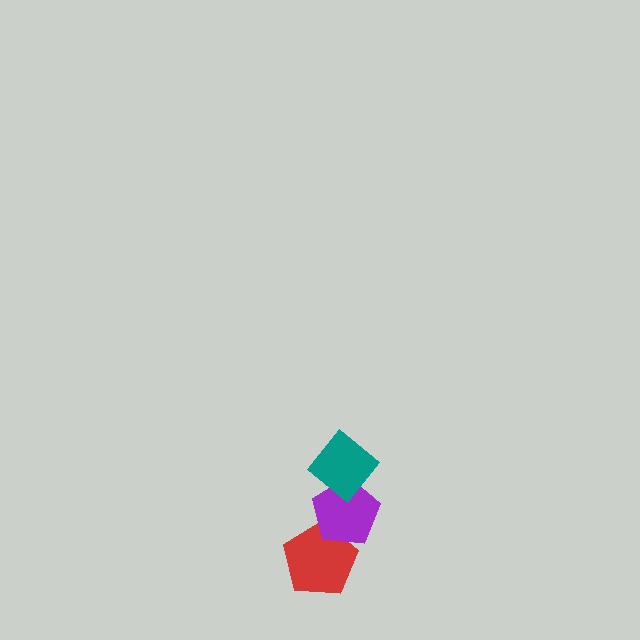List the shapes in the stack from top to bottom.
From top to bottom: the teal diamond, the purple pentagon, the red pentagon.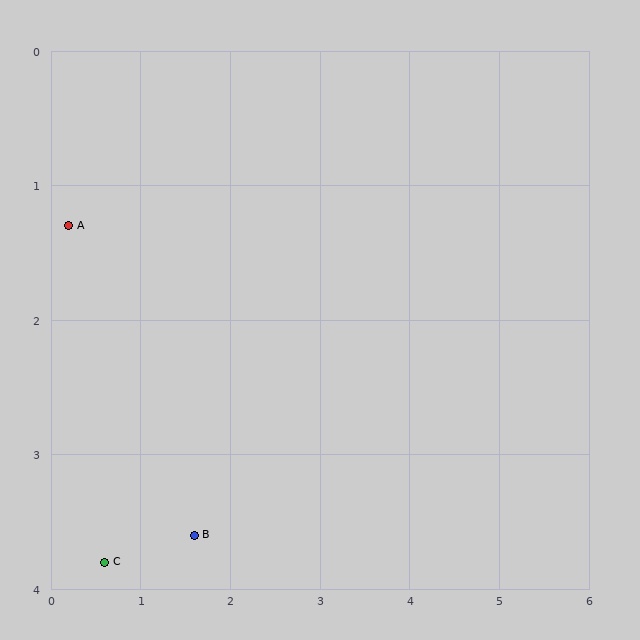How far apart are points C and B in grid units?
Points C and B are about 1.0 grid units apart.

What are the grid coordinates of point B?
Point B is at approximately (1.6, 3.6).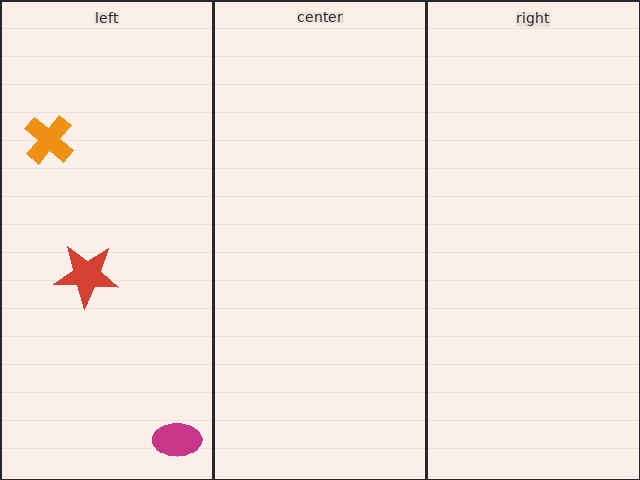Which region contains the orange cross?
The left region.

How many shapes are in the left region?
3.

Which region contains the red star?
The left region.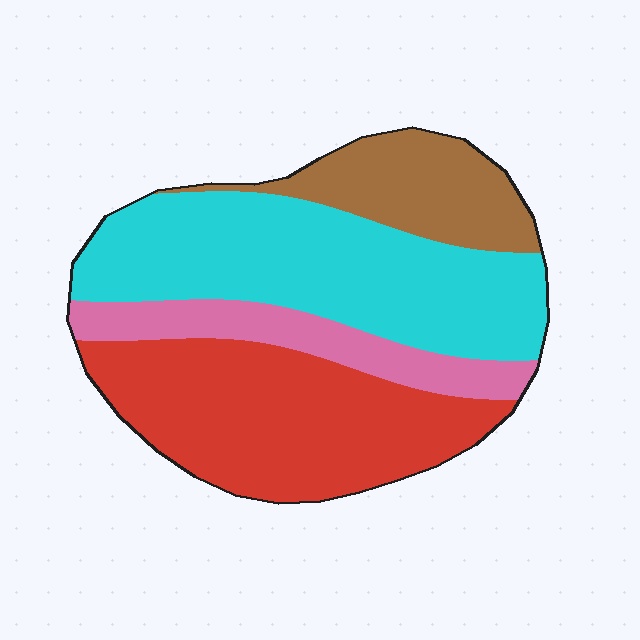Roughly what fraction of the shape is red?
Red takes up about one third (1/3) of the shape.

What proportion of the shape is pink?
Pink covers around 15% of the shape.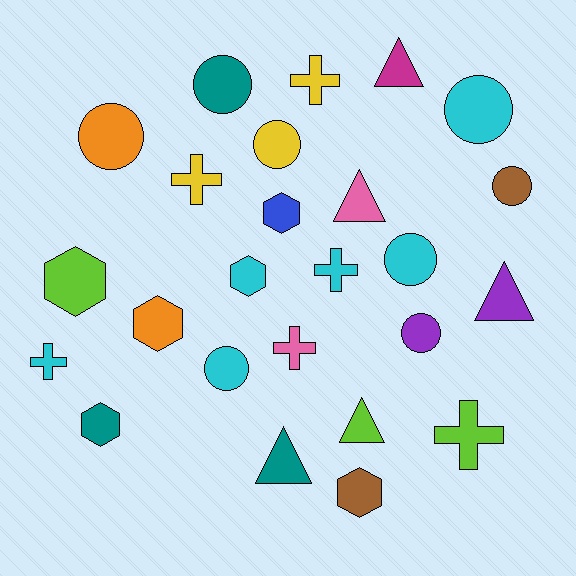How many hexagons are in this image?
There are 6 hexagons.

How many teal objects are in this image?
There are 3 teal objects.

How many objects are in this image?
There are 25 objects.